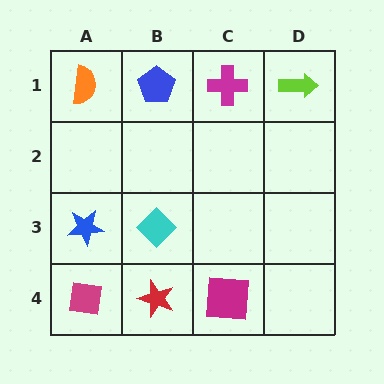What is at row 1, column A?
An orange semicircle.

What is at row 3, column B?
A cyan diamond.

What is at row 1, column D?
A lime arrow.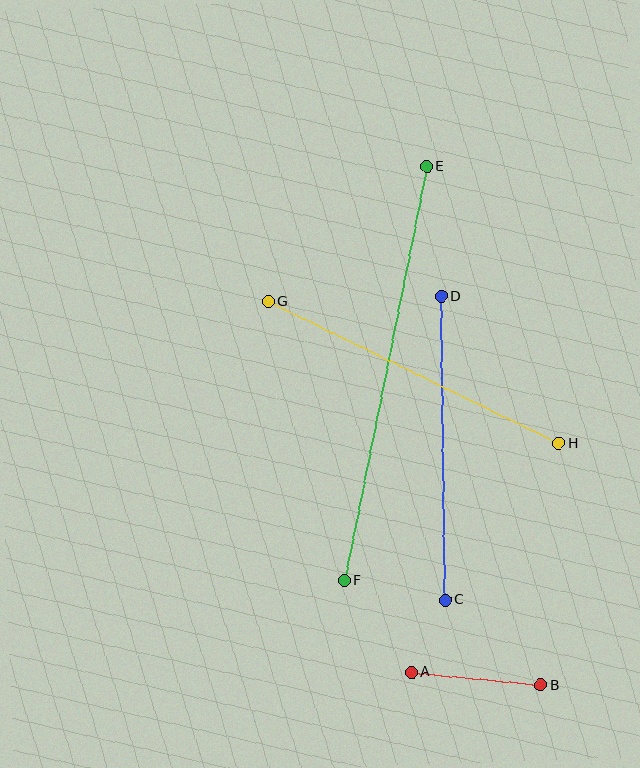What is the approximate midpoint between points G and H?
The midpoint is at approximately (414, 372) pixels.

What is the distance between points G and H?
The distance is approximately 323 pixels.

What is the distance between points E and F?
The distance is approximately 422 pixels.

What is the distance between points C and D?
The distance is approximately 304 pixels.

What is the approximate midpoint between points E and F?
The midpoint is at approximately (385, 373) pixels.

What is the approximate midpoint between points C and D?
The midpoint is at approximately (443, 448) pixels.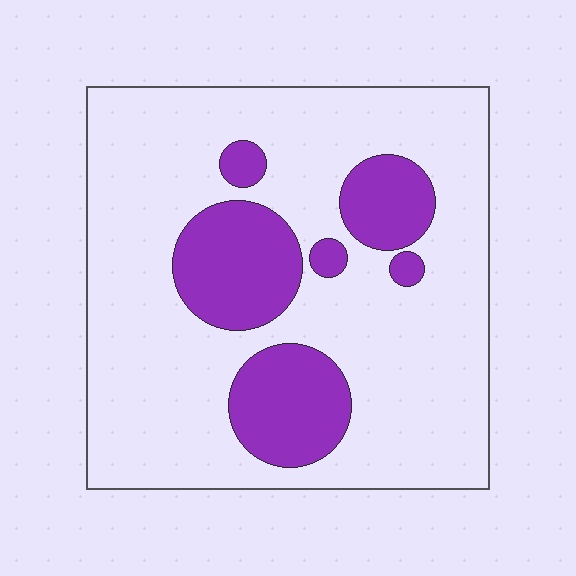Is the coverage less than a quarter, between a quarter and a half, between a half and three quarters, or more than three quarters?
Less than a quarter.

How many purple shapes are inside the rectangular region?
6.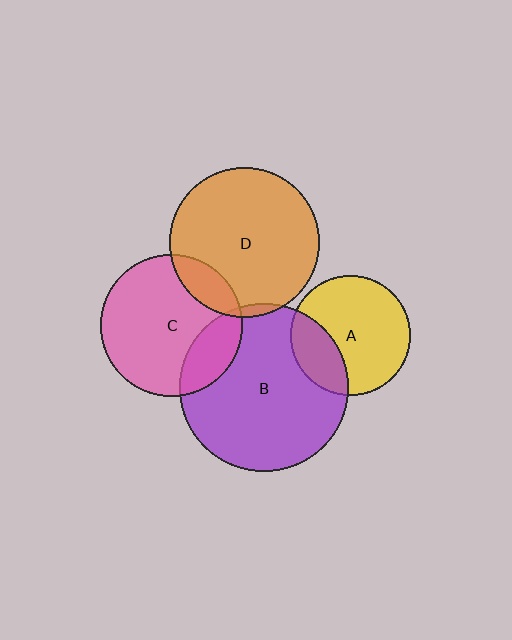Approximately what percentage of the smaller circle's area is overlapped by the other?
Approximately 25%.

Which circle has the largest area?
Circle B (purple).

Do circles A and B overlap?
Yes.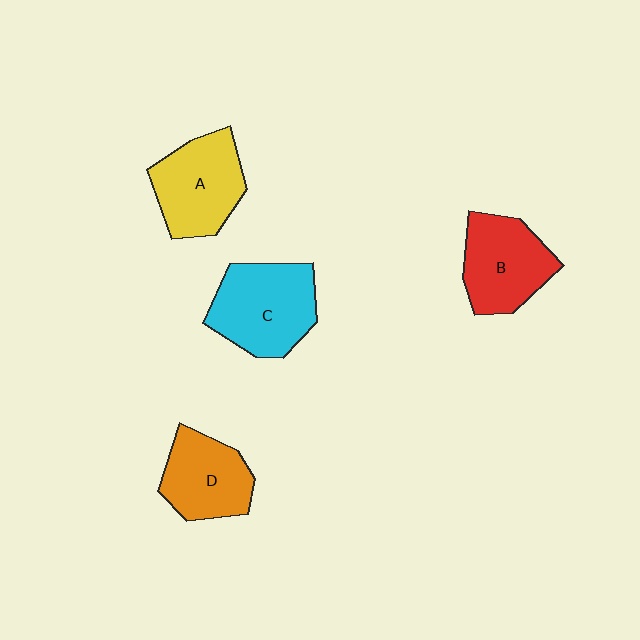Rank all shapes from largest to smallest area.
From largest to smallest: C (cyan), A (yellow), B (red), D (orange).